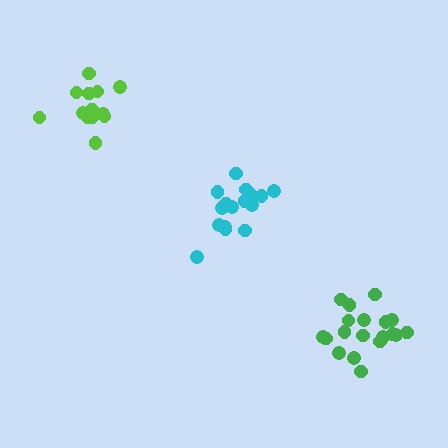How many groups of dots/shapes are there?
There are 3 groups.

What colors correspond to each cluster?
The clusters are colored: cyan, green, lime.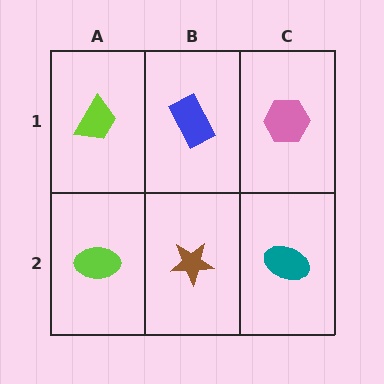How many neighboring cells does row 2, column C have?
2.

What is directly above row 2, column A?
A lime trapezoid.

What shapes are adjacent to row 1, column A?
A lime ellipse (row 2, column A), a blue rectangle (row 1, column B).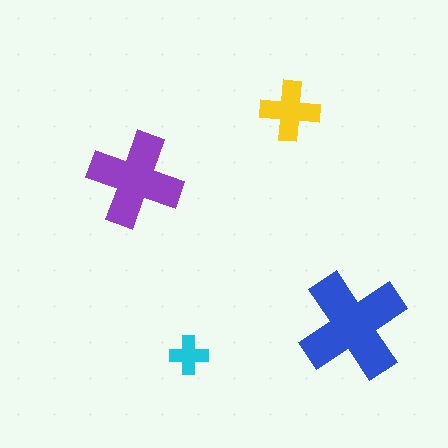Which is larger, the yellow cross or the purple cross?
The purple one.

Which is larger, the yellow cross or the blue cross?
The blue one.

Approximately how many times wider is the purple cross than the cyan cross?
About 2.5 times wider.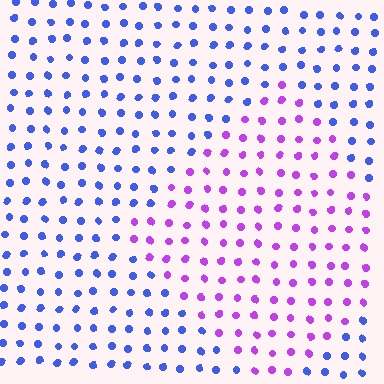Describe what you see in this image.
The image is filled with small blue elements in a uniform arrangement. A diamond-shaped region is visible where the elements are tinted to a slightly different hue, forming a subtle color boundary.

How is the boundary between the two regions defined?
The boundary is defined purely by a slight shift in hue (about 57 degrees). Spacing, size, and orientation are identical on both sides.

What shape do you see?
I see a diamond.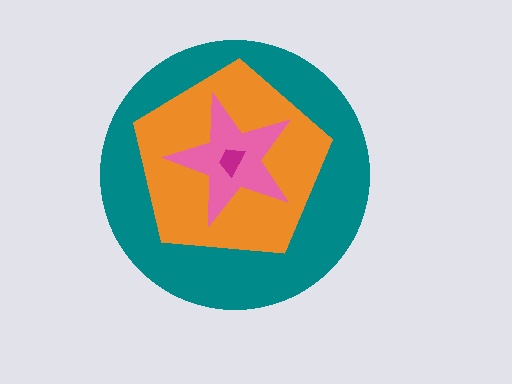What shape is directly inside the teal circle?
The orange pentagon.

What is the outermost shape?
The teal circle.